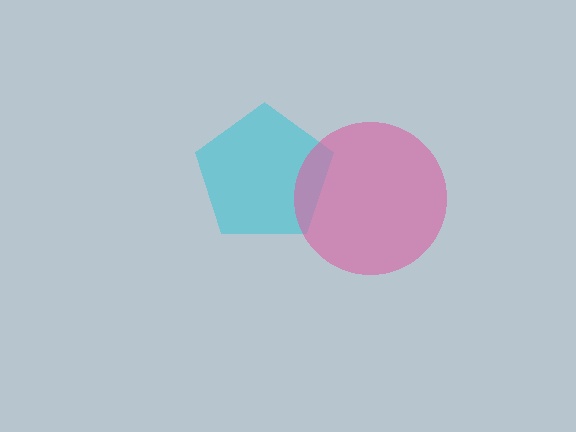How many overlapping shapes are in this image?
There are 2 overlapping shapes in the image.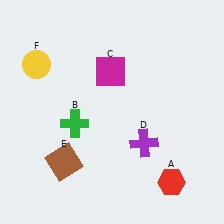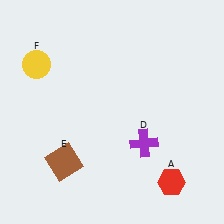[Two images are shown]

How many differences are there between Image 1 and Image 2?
There are 2 differences between the two images.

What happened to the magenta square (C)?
The magenta square (C) was removed in Image 2. It was in the top-left area of Image 1.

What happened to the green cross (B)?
The green cross (B) was removed in Image 2. It was in the bottom-left area of Image 1.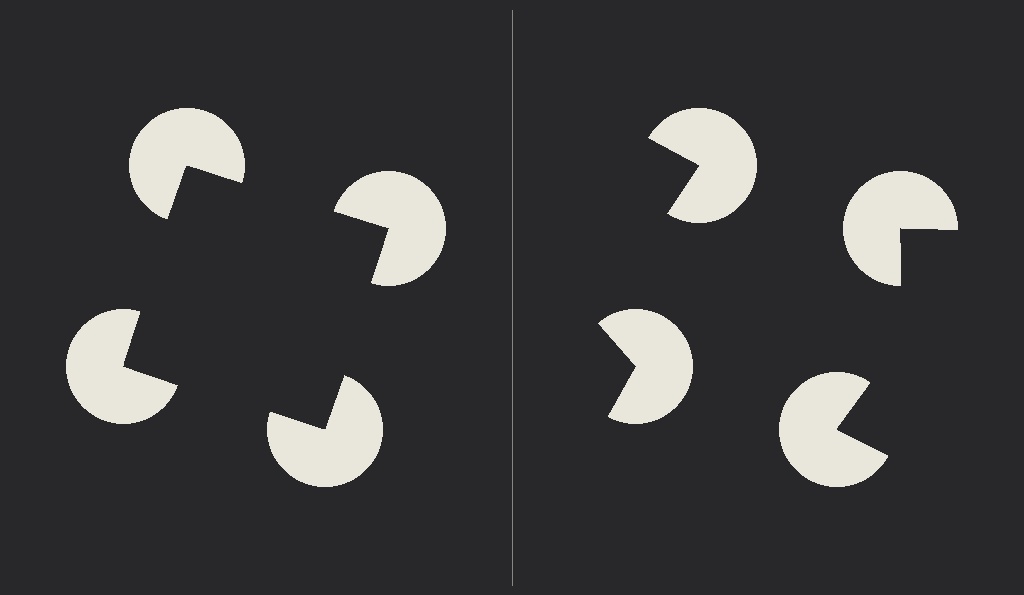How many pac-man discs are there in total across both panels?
8 — 4 on each side.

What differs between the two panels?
The pac-man discs are positioned identically on both sides; only the wedge orientations differ. On the left they align to a square; on the right they are misaligned.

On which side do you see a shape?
An illusory square appears on the left side. On the right side the wedge cuts are rotated, so no coherent shape forms.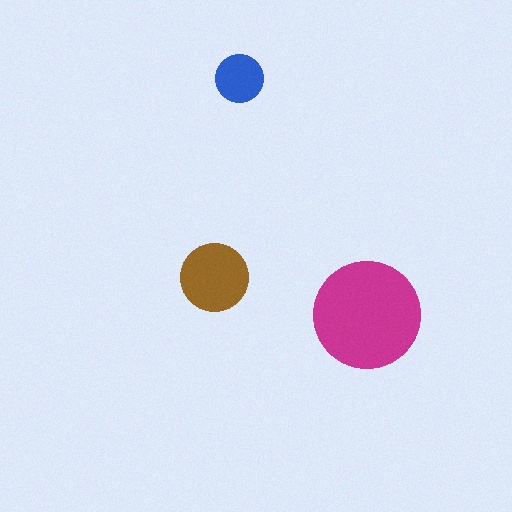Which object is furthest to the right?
The magenta circle is rightmost.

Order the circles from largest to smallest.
the magenta one, the brown one, the blue one.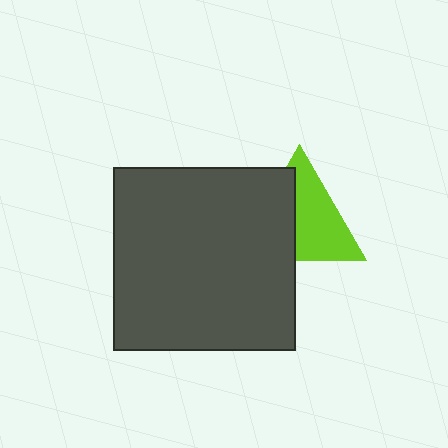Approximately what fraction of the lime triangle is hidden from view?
Roughly 43% of the lime triangle is hidden behind the dark gray square.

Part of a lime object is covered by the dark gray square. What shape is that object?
It is a triangle.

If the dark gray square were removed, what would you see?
You would see the complete lime triangle.